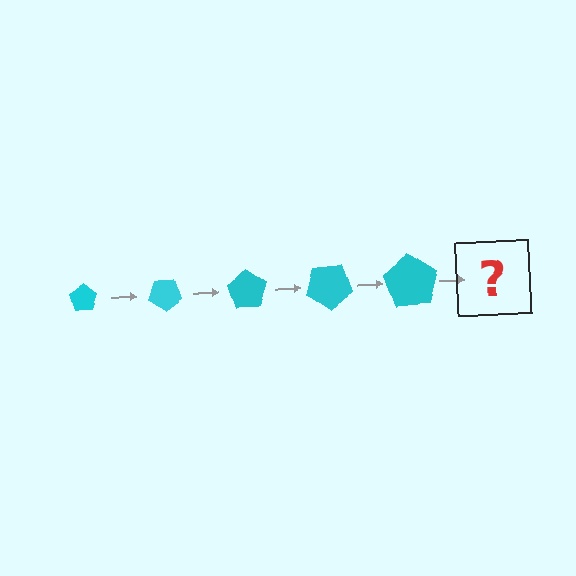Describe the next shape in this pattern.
It should be a pentagon, larger than the previous one and rotated 175 degrees from the start.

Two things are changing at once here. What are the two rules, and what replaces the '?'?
The two rules are that the pentagon grows larger each step and it rotates 35 degrees each step. The '?' should be a pentagon, larger than the previous one and rotated 175 degrees from the start.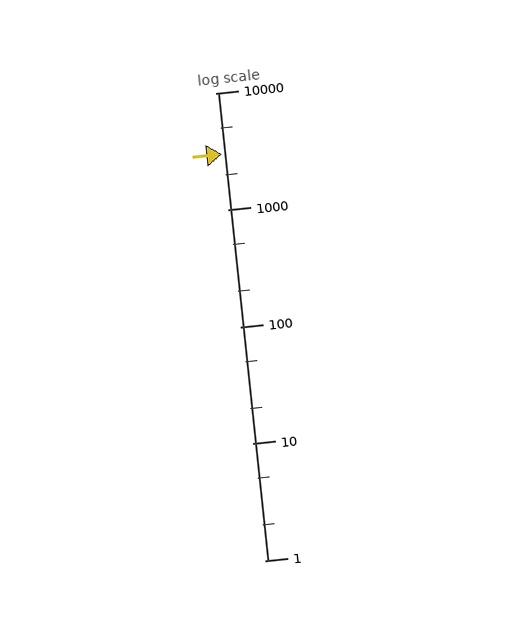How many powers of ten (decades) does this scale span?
The scale spans 4 decades, from 1 to 10000.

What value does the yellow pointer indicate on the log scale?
The pointer indicates approximately 3000.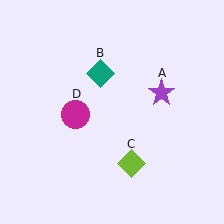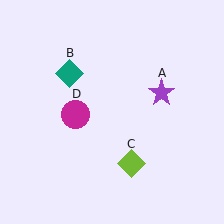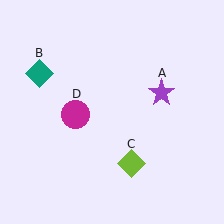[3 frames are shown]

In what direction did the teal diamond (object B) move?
The teal diamond (object B) moved left.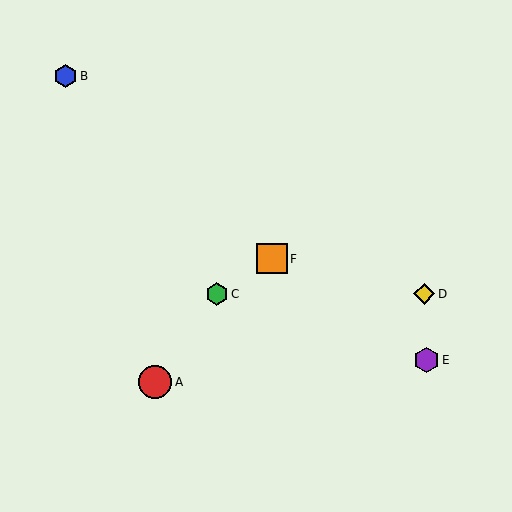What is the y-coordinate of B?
Object B is at y≈76.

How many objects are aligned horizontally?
2 objects (C, D) are aligned horizontally.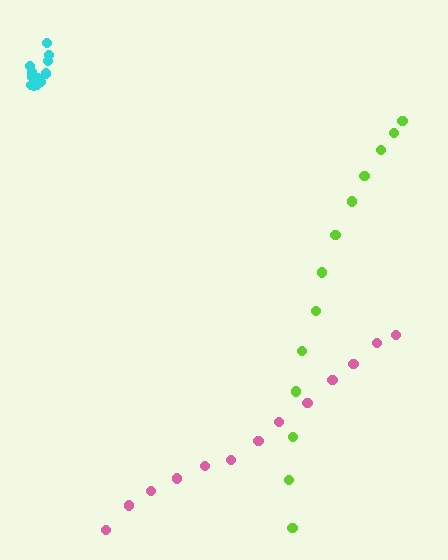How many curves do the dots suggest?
There are 3 distinct paths.